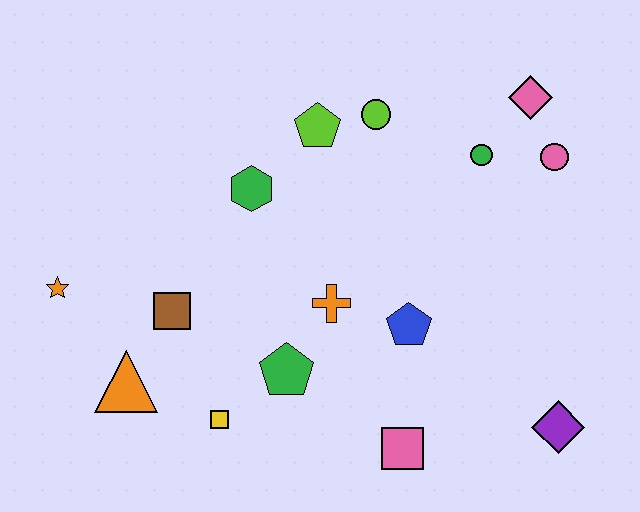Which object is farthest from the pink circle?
The orange star is farthest from the pink circle.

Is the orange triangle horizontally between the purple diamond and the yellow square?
No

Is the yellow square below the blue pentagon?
Yes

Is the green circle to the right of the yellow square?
Yes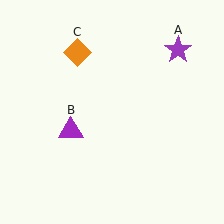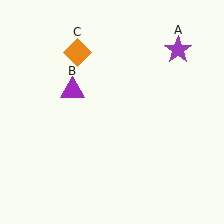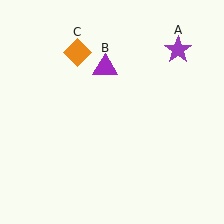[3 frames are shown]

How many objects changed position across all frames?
1 object changed position: purple triangle (object B).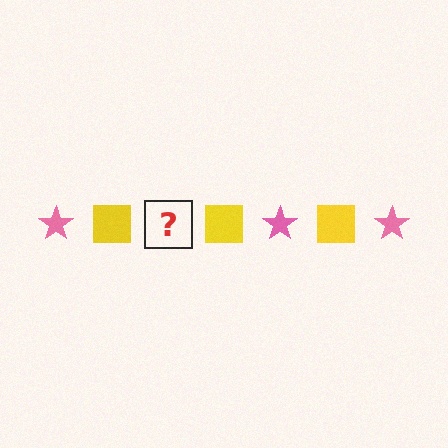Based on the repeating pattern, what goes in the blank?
The blank should be a pink star.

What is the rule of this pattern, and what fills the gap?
The rule is that the pattern alternates between pink star and yellow square. The gap should be filled with a pink star.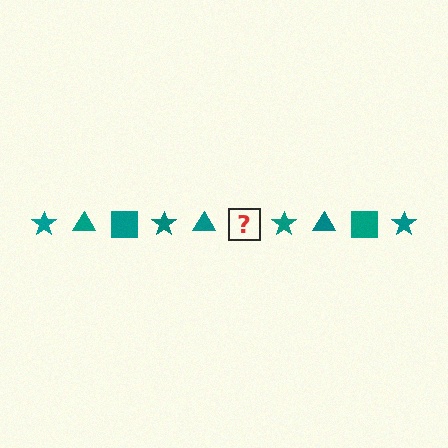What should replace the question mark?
The question mark should be replaced with a teal square.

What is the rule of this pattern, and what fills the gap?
The rule is that the pattern cycles through star, triangle, square shapes in teal. The gap should be filled with a teal square.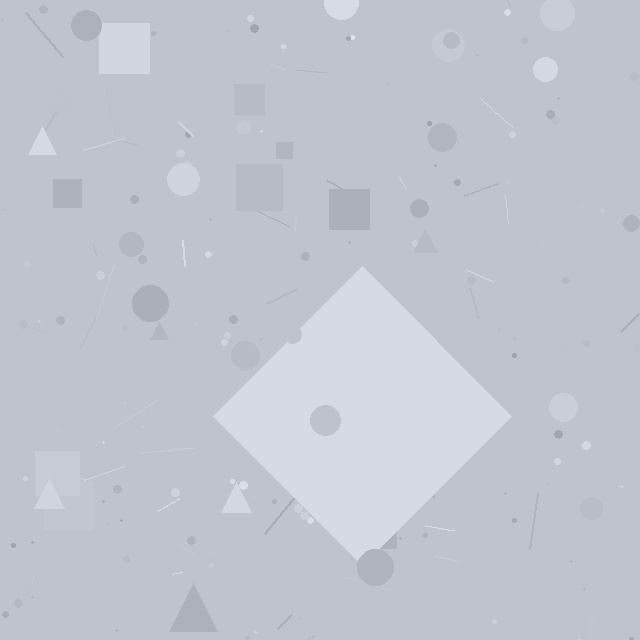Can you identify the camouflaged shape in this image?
The camouflaged shape is a diamond.